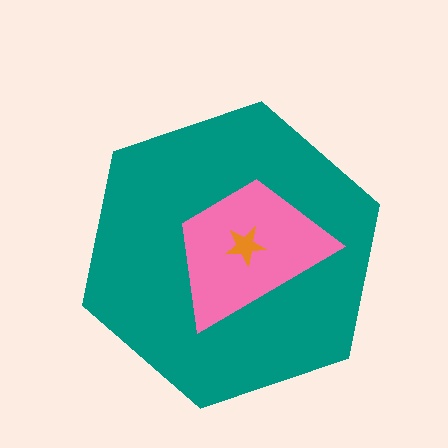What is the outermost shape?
The teal hexagon.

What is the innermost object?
The orange star.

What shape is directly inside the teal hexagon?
The pink trapezoid.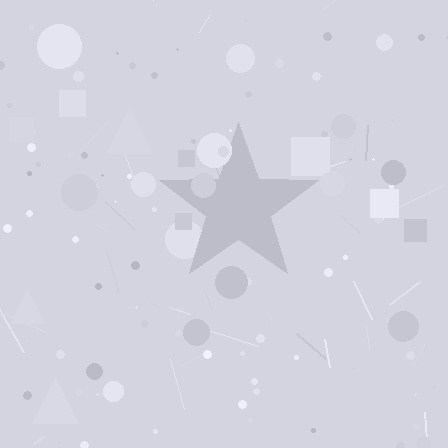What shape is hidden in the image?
A star is hidden in the image.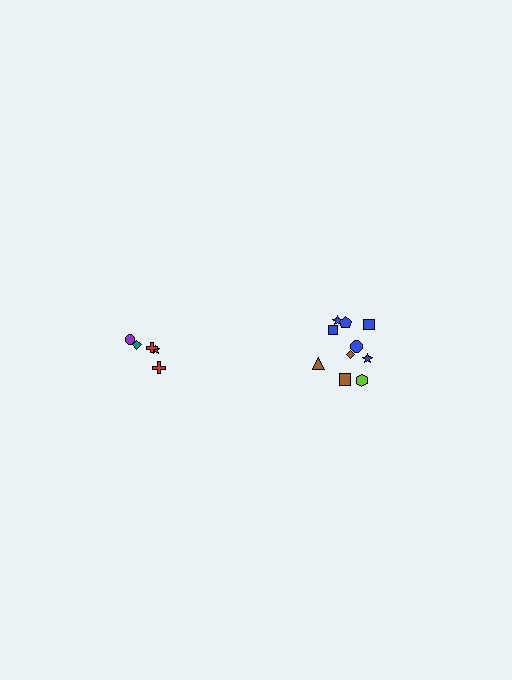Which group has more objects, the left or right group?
The right group.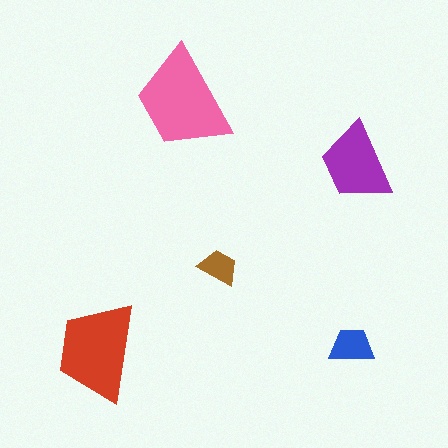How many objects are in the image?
There are 5 objects in the image.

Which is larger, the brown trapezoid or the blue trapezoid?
The blue one.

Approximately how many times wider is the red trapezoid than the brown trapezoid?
About 2.5 times wider.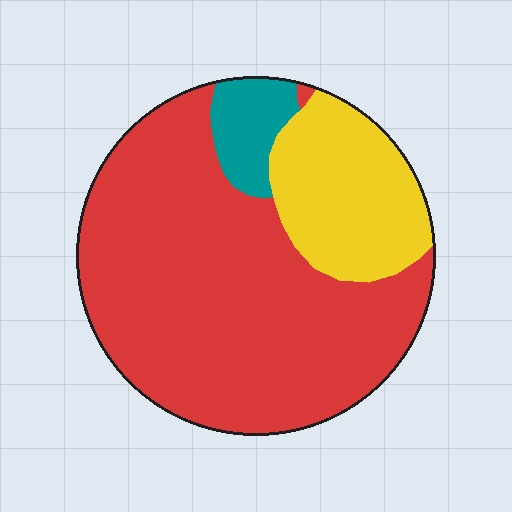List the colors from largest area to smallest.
From largest to smallest: red, yellow, teal.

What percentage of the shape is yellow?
Yellow takes up about one fifth (1/5) of the shape.